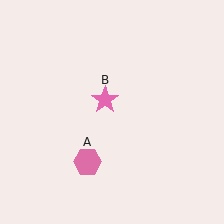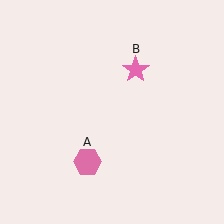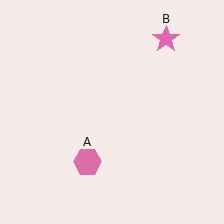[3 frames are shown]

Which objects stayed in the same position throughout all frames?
Pink hexagon (object A) remained stationary.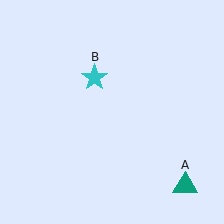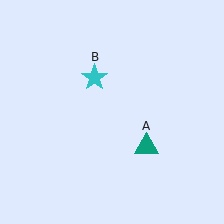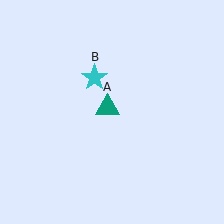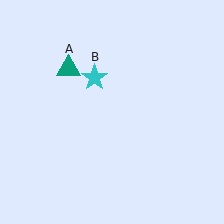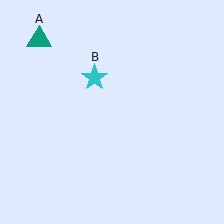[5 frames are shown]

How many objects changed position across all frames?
1 object changed position: teal triangle (object A).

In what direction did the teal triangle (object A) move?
The teal triangle (object A) moved up and to the left.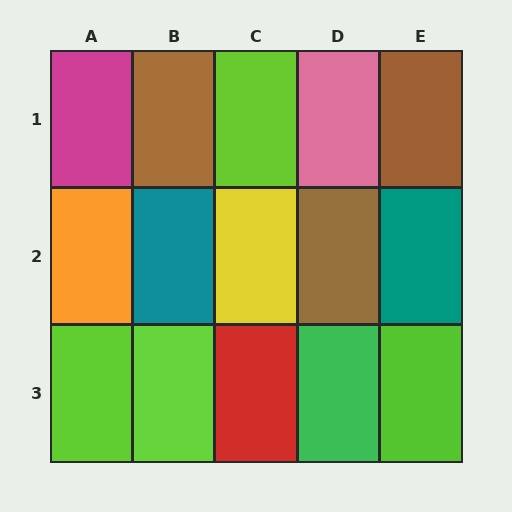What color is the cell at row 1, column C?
Lime.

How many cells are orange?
1 cell is orange.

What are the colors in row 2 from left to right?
Orange, teal, yellow, brown, teal.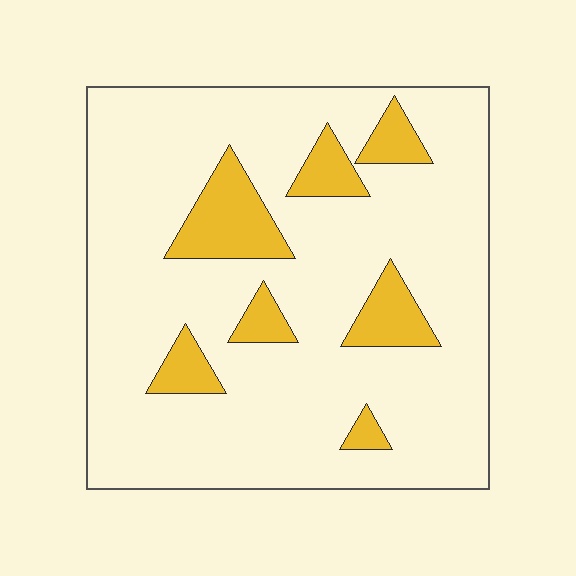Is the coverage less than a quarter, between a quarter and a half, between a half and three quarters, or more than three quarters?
Less than a quarter.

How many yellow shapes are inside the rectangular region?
7.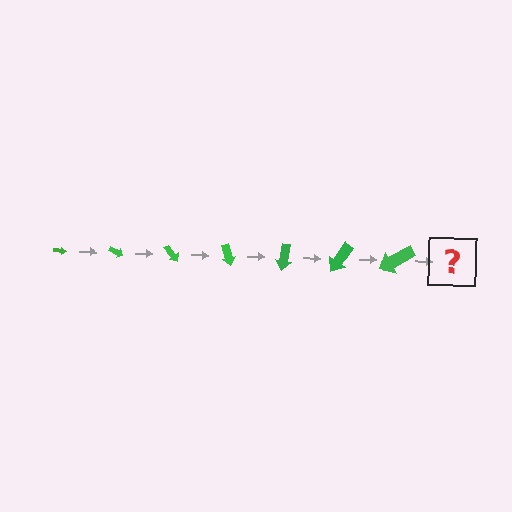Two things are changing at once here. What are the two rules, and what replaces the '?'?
The two rules are that the arrow grows larger each step and it rotates 25 degrees each step. The '?' should be an arrow, larger than the previous one and rotated 175 degrees from the start.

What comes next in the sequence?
The next element should be an arrow, larger than the previous one and rotated 175 degrees from the start.